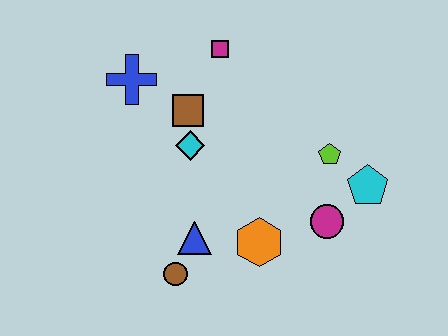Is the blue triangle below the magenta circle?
Yes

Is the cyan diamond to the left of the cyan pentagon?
Yes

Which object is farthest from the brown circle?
The magenta square is farthest from the brown circle.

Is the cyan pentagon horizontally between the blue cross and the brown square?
No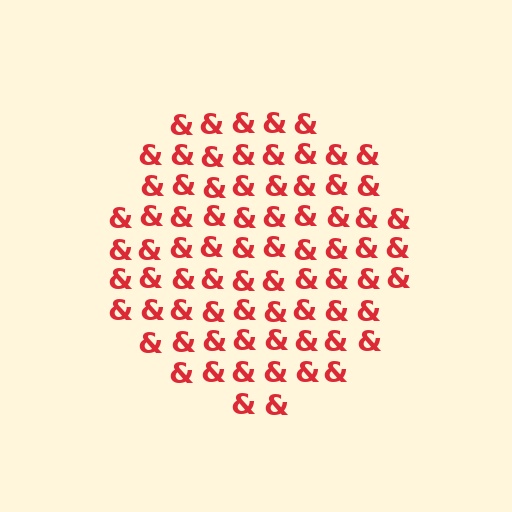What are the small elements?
The small elements are ampersands.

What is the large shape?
The large shape is a circle.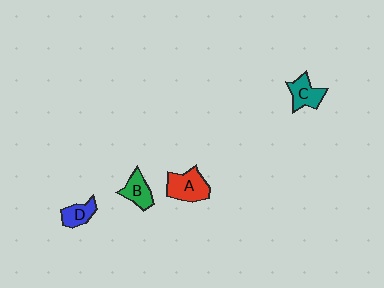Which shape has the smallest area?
Shape D (blue).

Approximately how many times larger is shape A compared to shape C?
Approximately 1.3 times.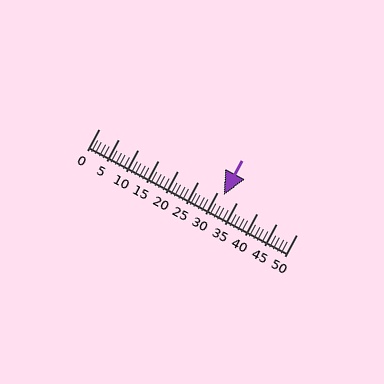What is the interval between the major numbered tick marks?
The major tick marks are spaced 5 units apart.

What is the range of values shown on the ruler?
The ruler shows values from 0 to 50.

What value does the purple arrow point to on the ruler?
The purple arrow points to approximately 32.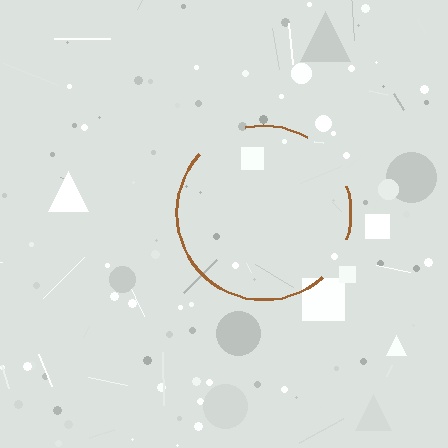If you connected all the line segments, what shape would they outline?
They would outline a circle.